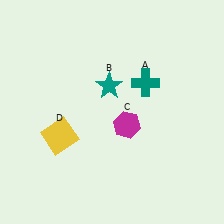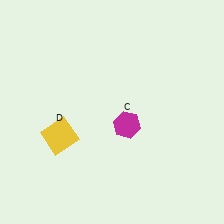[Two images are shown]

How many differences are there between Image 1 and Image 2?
There are 2 differences between the two images.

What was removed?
The teal star (B), the teal cross (A) were removed in Image 2.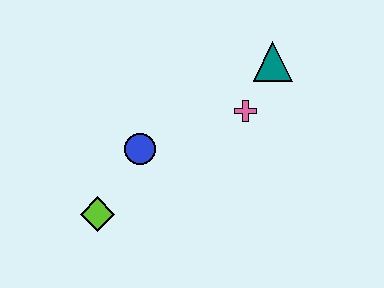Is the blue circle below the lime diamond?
No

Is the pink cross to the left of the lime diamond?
No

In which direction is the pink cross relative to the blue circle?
The pink cross is to the right of the blue circle.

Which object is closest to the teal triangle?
The pink cross is closest to the teal triangle.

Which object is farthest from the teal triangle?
The lime diamond is farthest from the teal triangle.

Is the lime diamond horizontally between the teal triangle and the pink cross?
No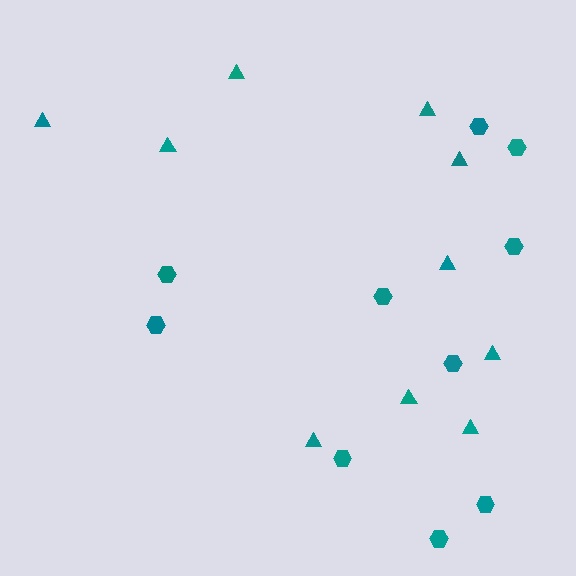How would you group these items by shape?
There are 2 groups: one group of hexagons (10) and one group of triangles (10).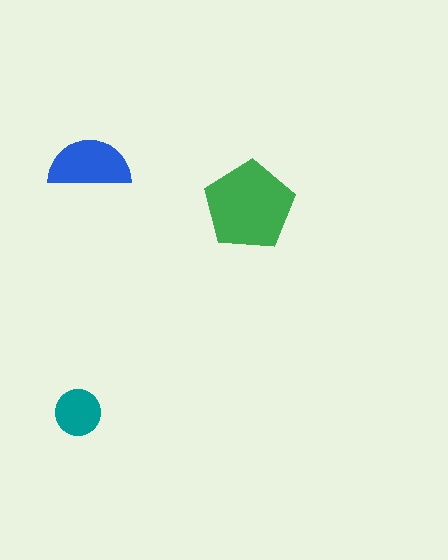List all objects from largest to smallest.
The green pentagon, the blue semicircle, the teal circle.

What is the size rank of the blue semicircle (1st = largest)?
2nd.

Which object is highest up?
The blue semicircle is topmost.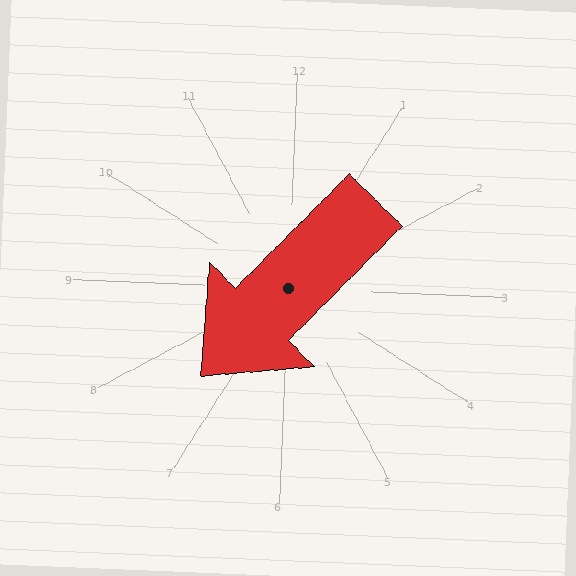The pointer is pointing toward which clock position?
Roughly 7 o'clock.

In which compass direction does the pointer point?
Southwest.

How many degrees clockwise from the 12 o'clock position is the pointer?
Approximately 223 degrees.